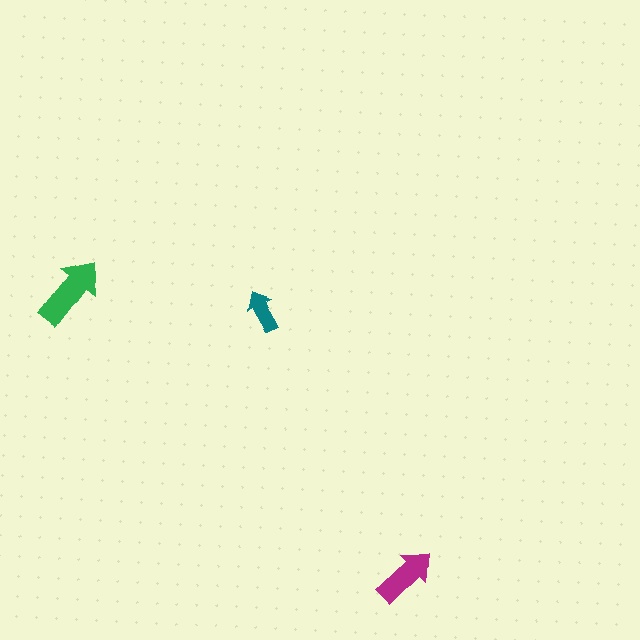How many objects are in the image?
There are 3 objects in the image.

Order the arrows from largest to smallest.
the green one, the magenta one, the teal one.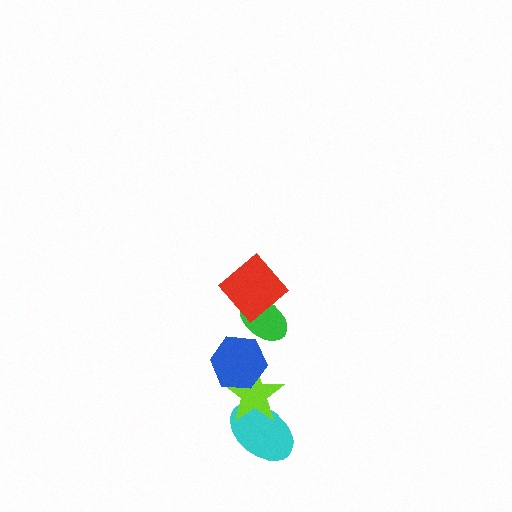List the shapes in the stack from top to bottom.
From top to bottom: the red diamond, the green ellipse, the blue hexagon, the lime star, the cyan ellipse.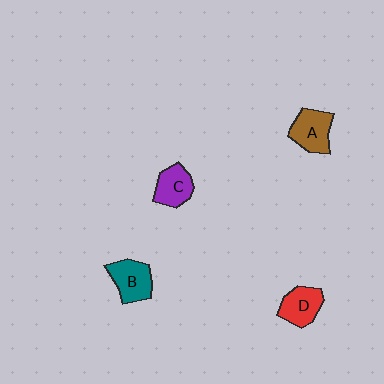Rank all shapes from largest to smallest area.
From largest to smallest: A (brown), B (teal), D (red), C (purple).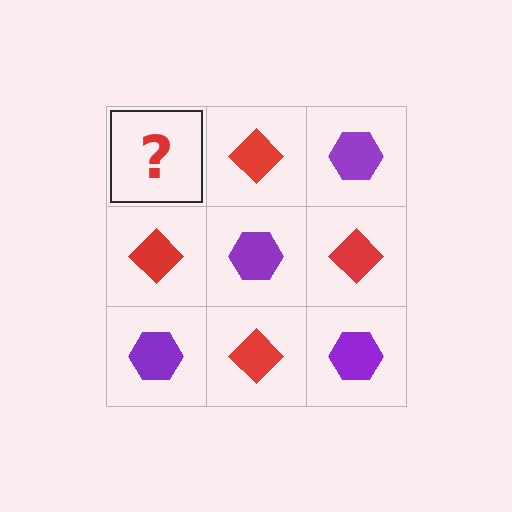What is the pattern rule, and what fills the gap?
The rule is that it alternates purple hexagon and red diamond in a checkerboard pattern. The gap should be filled with a purple hexagon.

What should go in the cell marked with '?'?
The missing cell should contain a purple hexagon.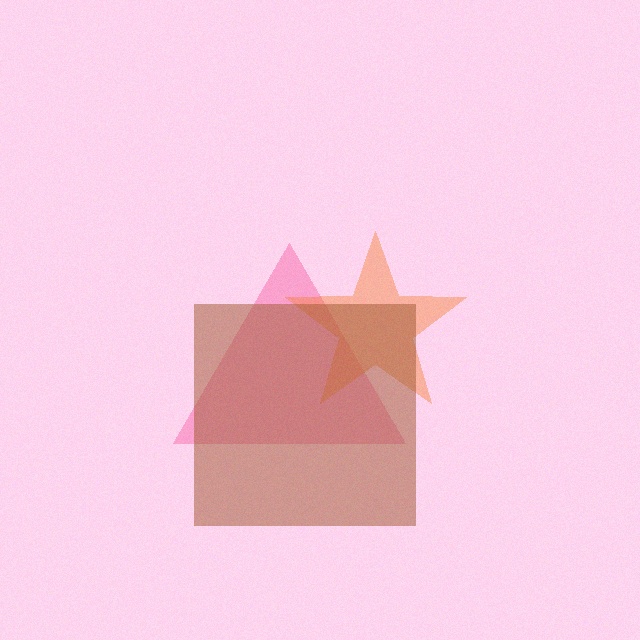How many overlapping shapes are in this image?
There are 3 overlapping shapes in the image.